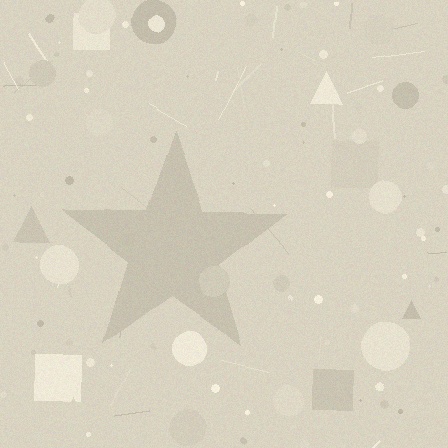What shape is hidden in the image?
A star is hidden in the image.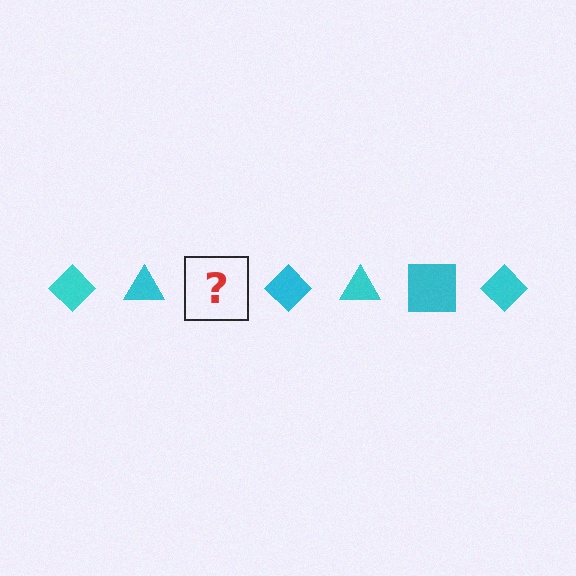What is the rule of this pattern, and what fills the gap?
The rule is that the pattern cycles through diamond, triangle, square shapes in cyan. The gap should be filled with a cyan square.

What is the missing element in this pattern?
The missing element is a cyan square.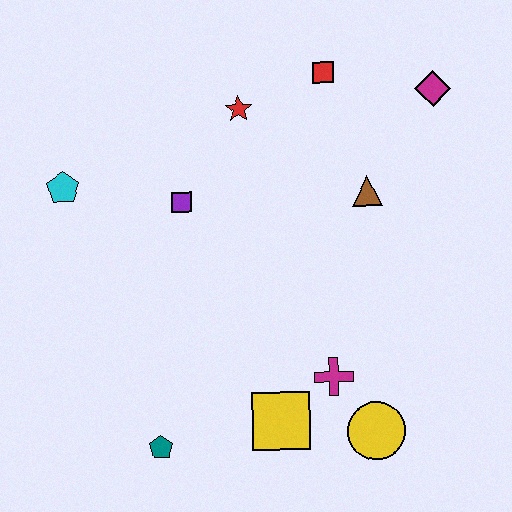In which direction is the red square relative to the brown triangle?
The red square is above the brown triangle.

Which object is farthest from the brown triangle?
The teal pentagon is farthest from the brown triangle.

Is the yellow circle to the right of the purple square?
Yes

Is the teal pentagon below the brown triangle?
Yes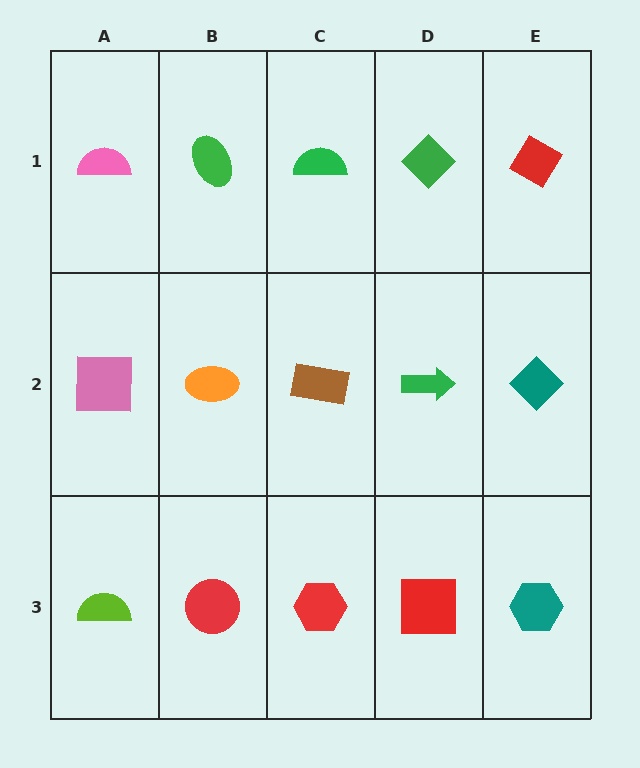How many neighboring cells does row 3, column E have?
2.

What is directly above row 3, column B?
An orange ellipse.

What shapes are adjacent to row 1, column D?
A green arrow (row 2, column D), a green semicircle (row 1, column C), a red diamond (row 1, column E).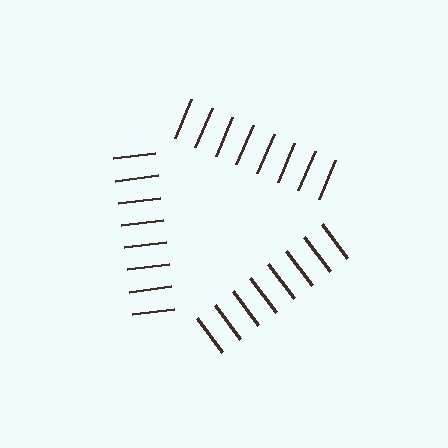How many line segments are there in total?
24 — 8 along each of the 3 edges.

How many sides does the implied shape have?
3 sides — the line-ends trace a triangle.